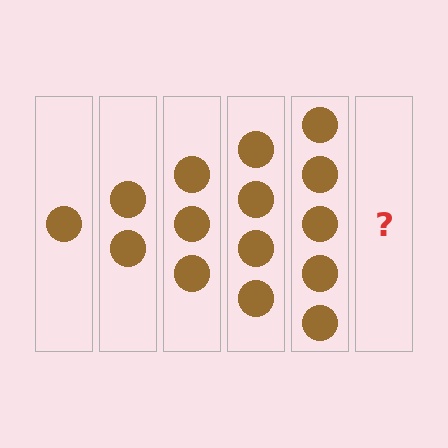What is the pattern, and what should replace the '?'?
The pattern is that each step adds one more circle. The '?' should be 6 circles.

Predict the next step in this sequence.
The next step is 6 circles.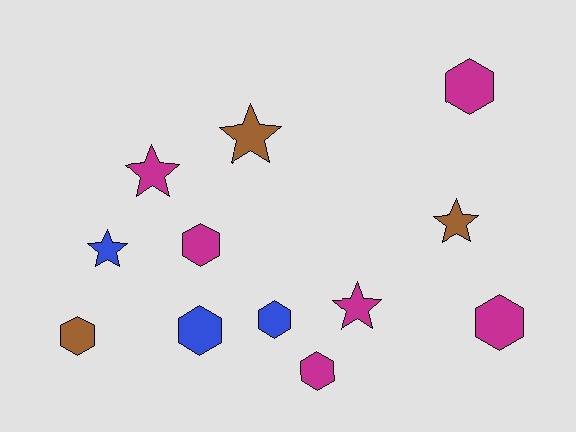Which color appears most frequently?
Magenta, with 6 objects.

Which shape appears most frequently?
Hexagon, with 7 objects.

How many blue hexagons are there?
There are 2 blue hexagons.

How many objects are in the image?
There are 12 objects.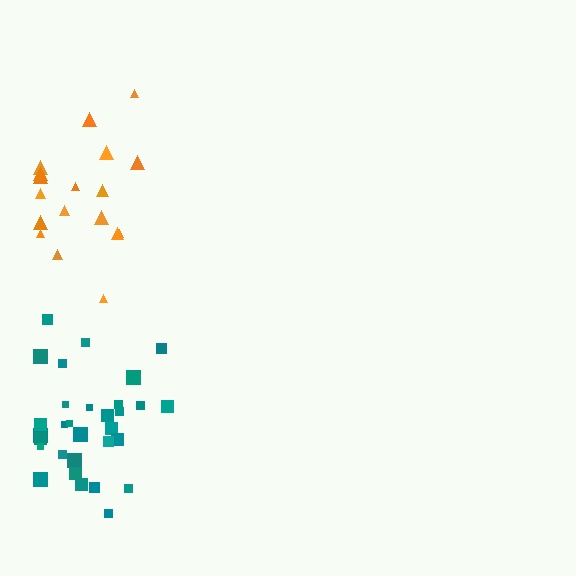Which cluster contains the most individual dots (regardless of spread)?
Teal (33).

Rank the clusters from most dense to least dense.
teal, orange.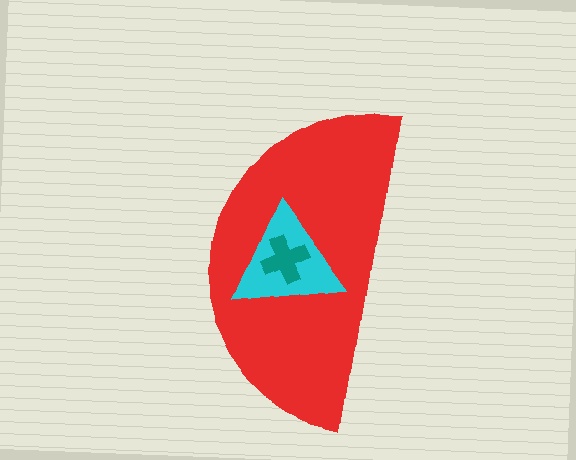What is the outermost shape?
The red semicircle.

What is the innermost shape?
The teal cross.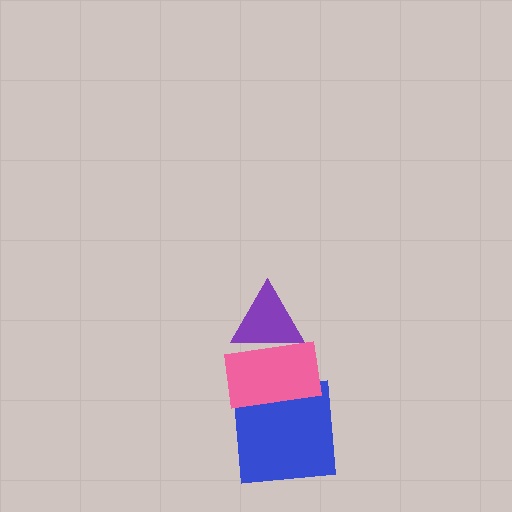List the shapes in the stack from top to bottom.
From top to bottom: the purple triangle, the pink rectangle, the blue square.